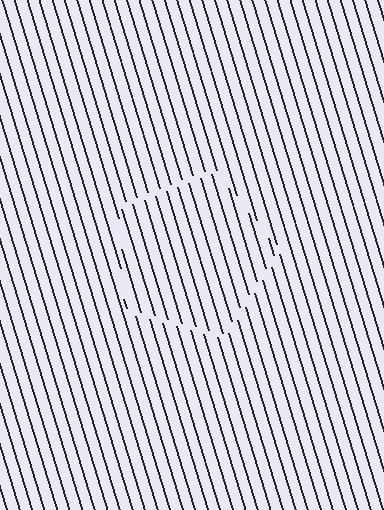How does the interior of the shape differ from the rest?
The interior of the shape contains the same grating, shifted by half a period — the contour is defined by the phase discontinuity where line-ends from the inner and outer gratings abut.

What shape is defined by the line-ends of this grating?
An illusory pentagon. The interior of the shape contains the same grating, shifted by half a period — the contour is defined by the phase discontinuity where line-ends from the inner and outer gratings abut.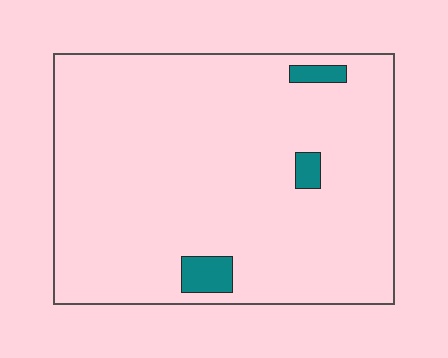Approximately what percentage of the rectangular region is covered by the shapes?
Approximately 5%.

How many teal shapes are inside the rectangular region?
3.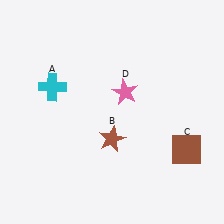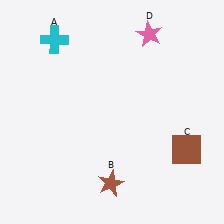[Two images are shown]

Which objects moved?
The objects that moved are: the cyan cross (A), the brown star (B), the pink star (D).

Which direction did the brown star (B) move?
The brown star (B) moved down.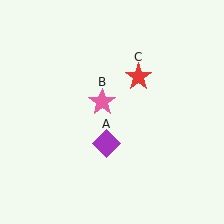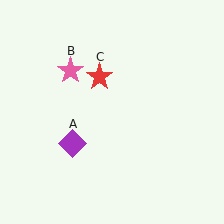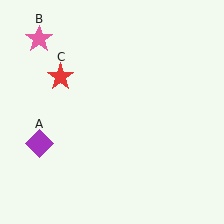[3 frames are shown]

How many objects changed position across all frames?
3 objects changed position: purple diamond (object A), pink star (object B), red star (object C).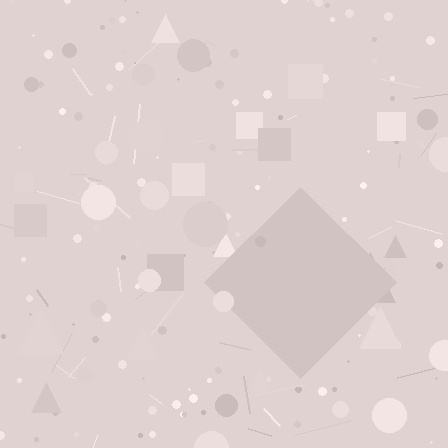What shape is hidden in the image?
A diamond is hidden in the image.